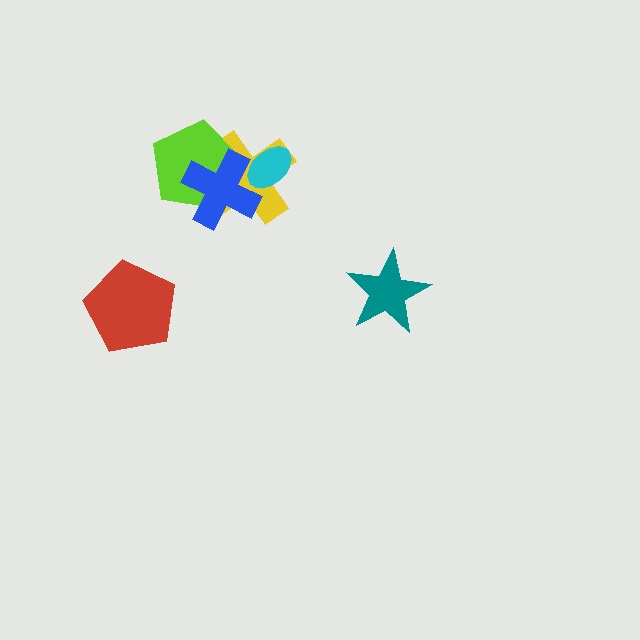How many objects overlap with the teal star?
0 objects overlap with the teal star.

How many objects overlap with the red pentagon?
0 objects overlap with the red pentagon.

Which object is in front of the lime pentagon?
The blue cross is in front of the lime pentagon.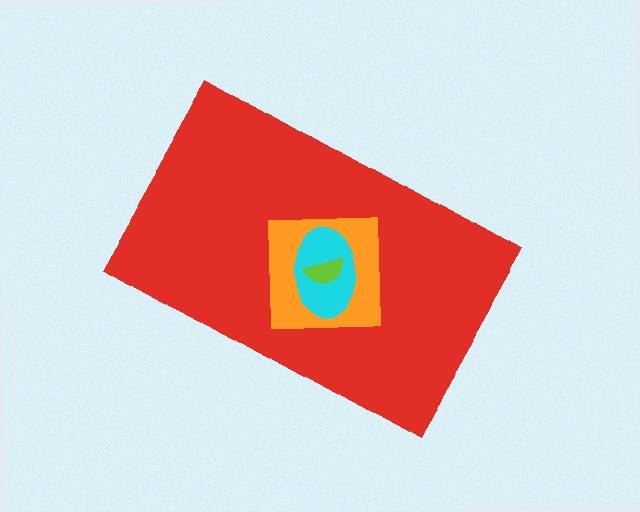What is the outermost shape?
The red rectangle.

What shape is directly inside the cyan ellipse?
The lime semicircle.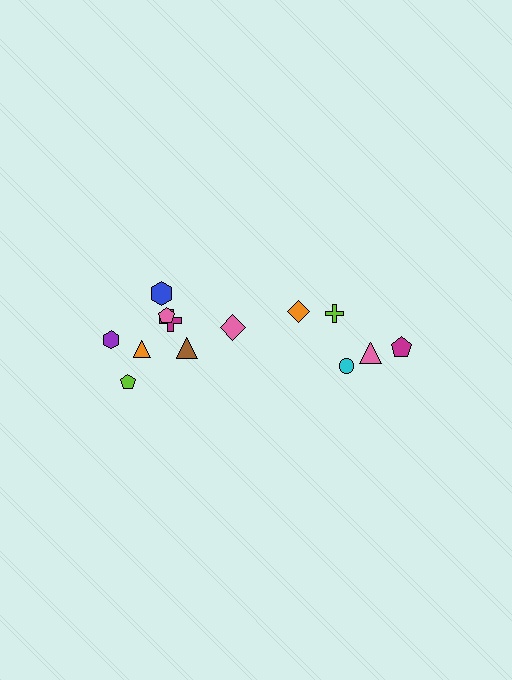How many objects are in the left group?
There are 8 objects.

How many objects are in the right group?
There are 5 objects.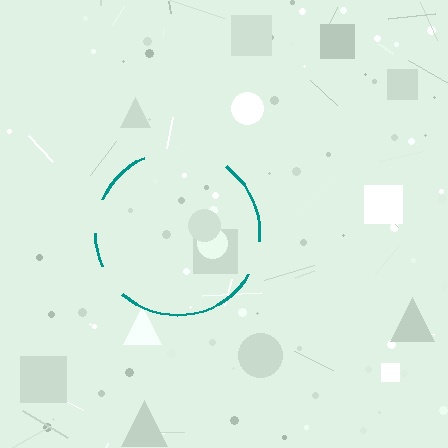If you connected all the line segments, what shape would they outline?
They would outline a circle.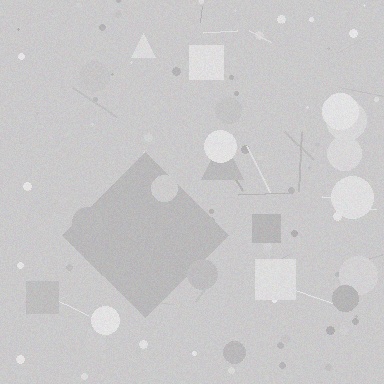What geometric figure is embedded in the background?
A diamond is embedded in the background.